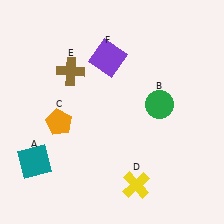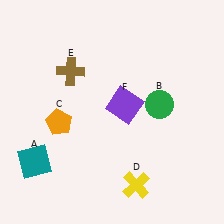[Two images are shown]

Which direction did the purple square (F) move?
The purple square (F) moved down.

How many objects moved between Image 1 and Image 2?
1 object moved between the two images.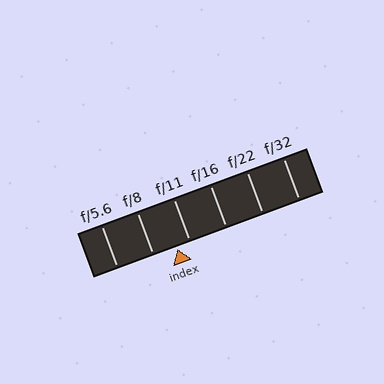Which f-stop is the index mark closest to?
The index mark is closest to f/11.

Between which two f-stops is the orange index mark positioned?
The index mark is between f/8 and f/11.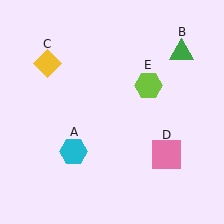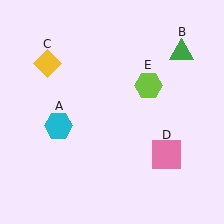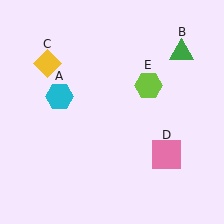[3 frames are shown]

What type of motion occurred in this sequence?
The cyan hexagon (object A) rotated clockwise around the center of the scene.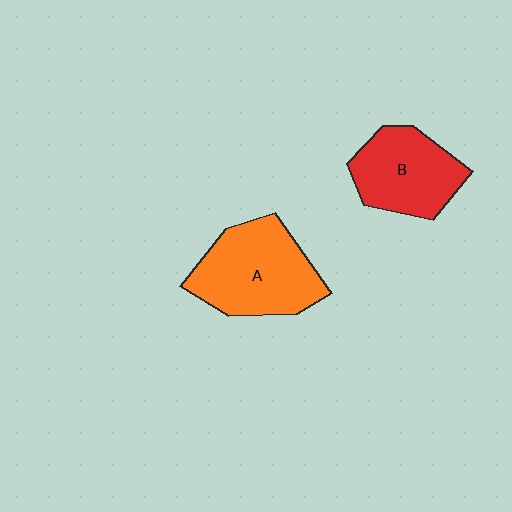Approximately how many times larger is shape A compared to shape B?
Approximately 1.2 times.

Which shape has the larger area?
Shape A (orange).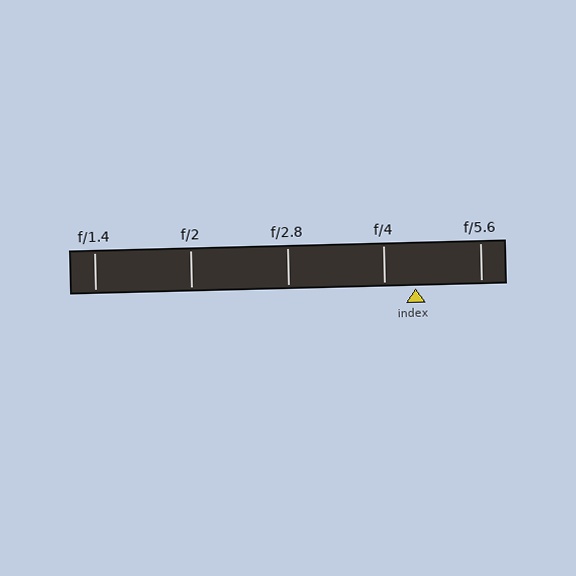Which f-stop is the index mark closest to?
The index mark is closest to f/4.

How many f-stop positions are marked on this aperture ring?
There are 5 f-stop positions marked.